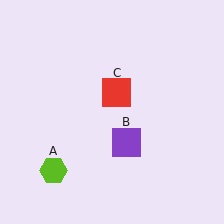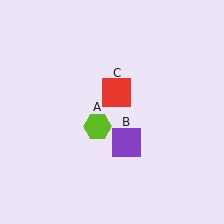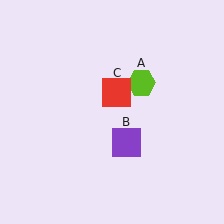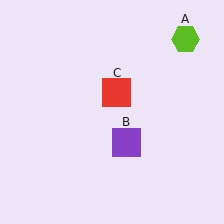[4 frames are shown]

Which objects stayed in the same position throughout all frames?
Purple square (object B) and red square (object C) remained stationary.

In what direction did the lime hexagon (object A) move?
The lime hexagon (object A) moved up and to the right.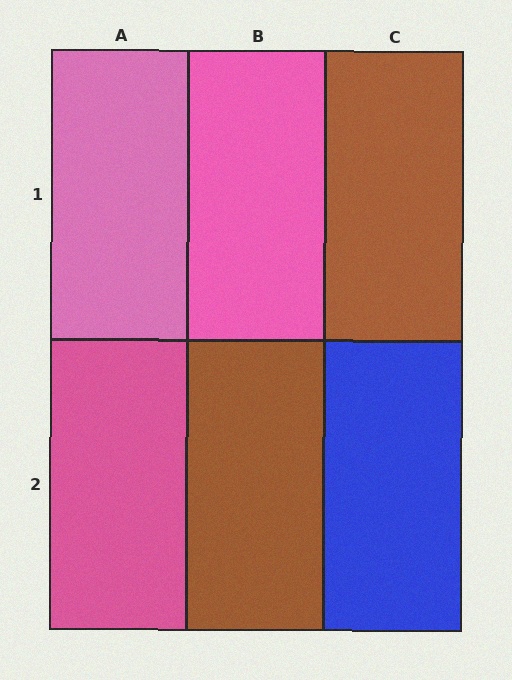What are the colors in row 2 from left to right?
Pink, brown, blue.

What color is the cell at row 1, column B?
Pink.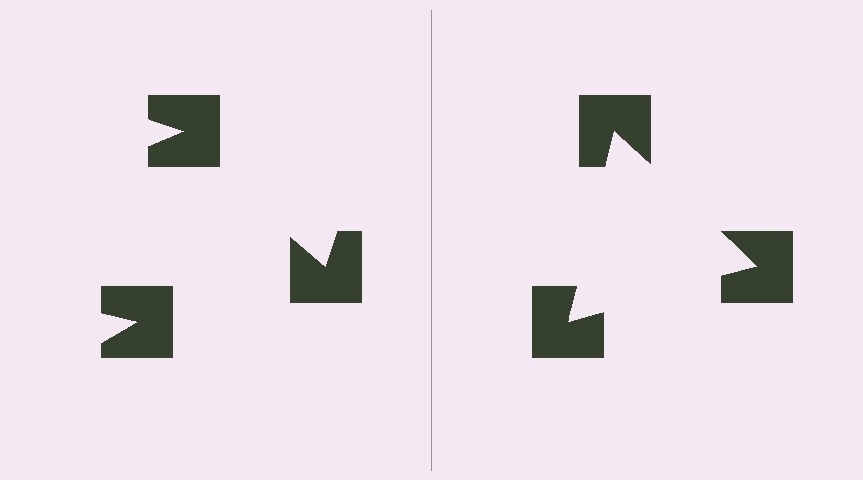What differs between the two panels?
The notched squares are positioned identically on both sides; only the wedge orientations differ. On the right they align to a triangle; on the left they are misaligned.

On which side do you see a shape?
An illusory triangle appears on the right side. On the left side the wedge cuts are rotated, so no coherent shape forms.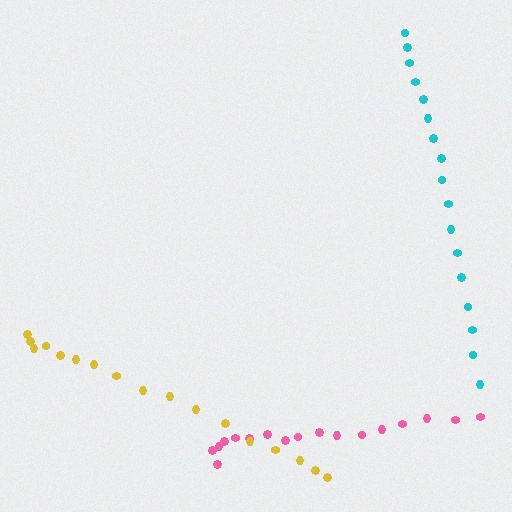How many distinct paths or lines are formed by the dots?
There are 3 distinct paths.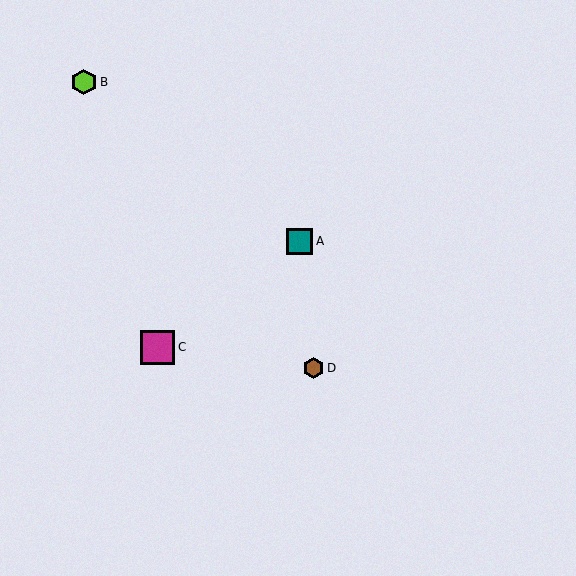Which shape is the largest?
The magenta square (labeled C) is the largest.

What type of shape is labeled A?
Shape A is a teal square.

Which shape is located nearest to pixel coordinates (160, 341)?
The magenta square (labeled C) at (158, 347) is nearest to that location.